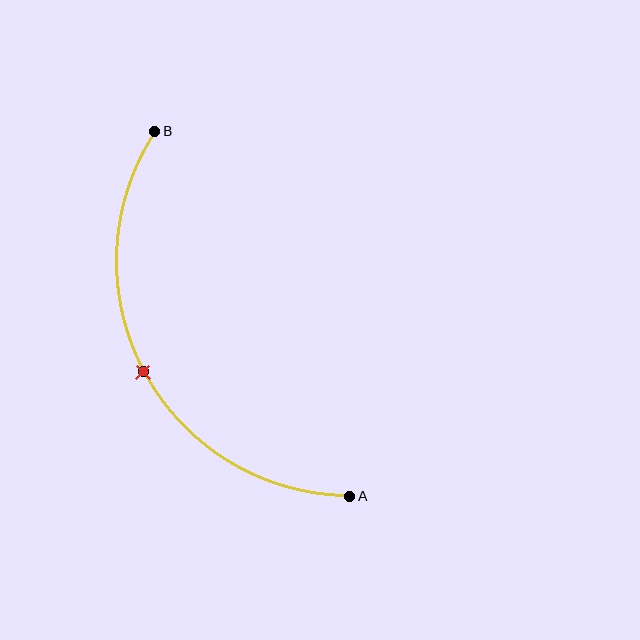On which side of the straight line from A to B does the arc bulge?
The arc bulges to the left of the straight line connecting A and B.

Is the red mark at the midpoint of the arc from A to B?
Yes. The red mark lies on the arc at equal arc-length from both A and B — it is the arc midpoint.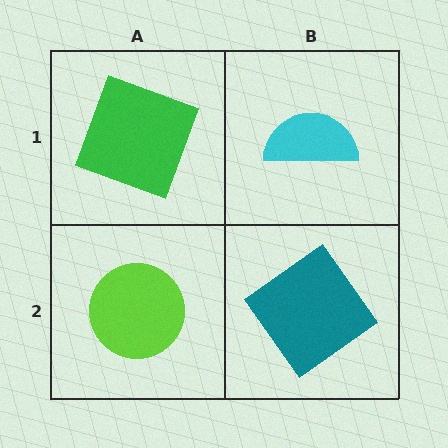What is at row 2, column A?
A lime circle.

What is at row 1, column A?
A green square.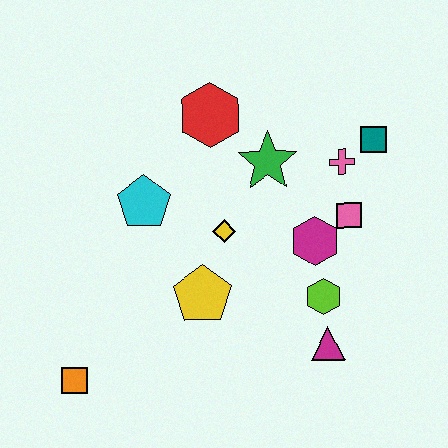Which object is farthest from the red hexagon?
The orange square is farthest from the red hexagon.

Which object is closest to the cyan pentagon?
The yellow diamond is closest to the cyan pentagon.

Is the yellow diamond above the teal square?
No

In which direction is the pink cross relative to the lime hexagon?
The pink cross is above the lime hexagon.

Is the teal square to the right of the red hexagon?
Yes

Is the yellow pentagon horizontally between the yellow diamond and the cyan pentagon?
Yes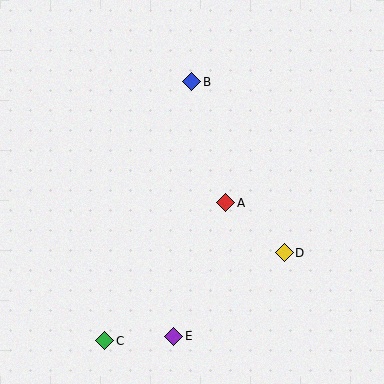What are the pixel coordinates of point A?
Point A is at (226, 203).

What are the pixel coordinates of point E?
Point E is at (173, 336).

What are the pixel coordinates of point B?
Point B is at (191, 82).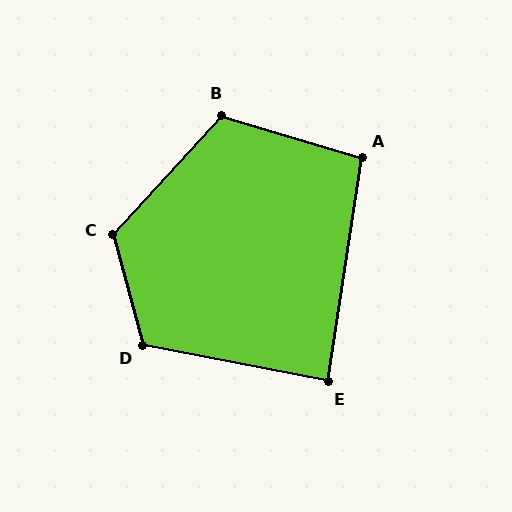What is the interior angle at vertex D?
Approximately 116 degrees (obtuse).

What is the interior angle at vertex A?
Approximately 98 degrees (obtuse).